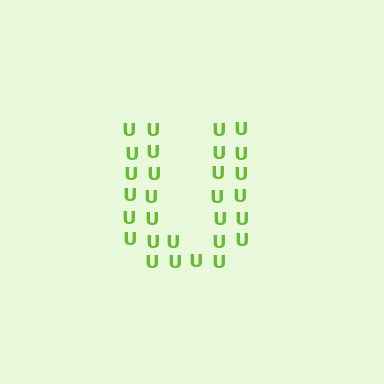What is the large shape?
The large shape is the letter U.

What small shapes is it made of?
It is made of small letter U's.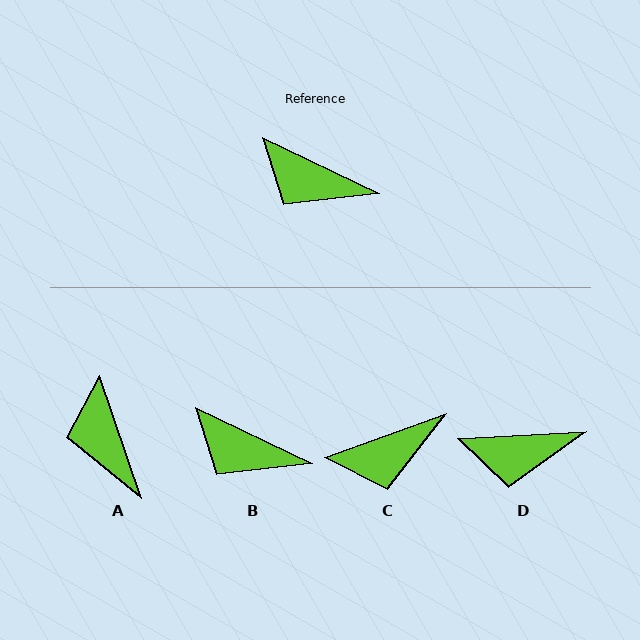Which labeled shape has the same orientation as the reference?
B.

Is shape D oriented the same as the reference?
No, it is off by about 29 degrees.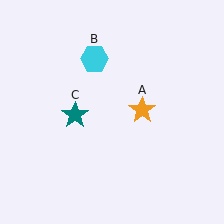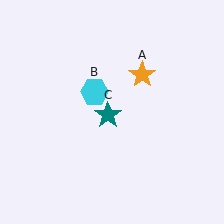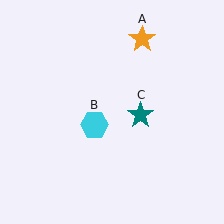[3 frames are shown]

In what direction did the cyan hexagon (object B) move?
The cyan hexagon (object B) moved down.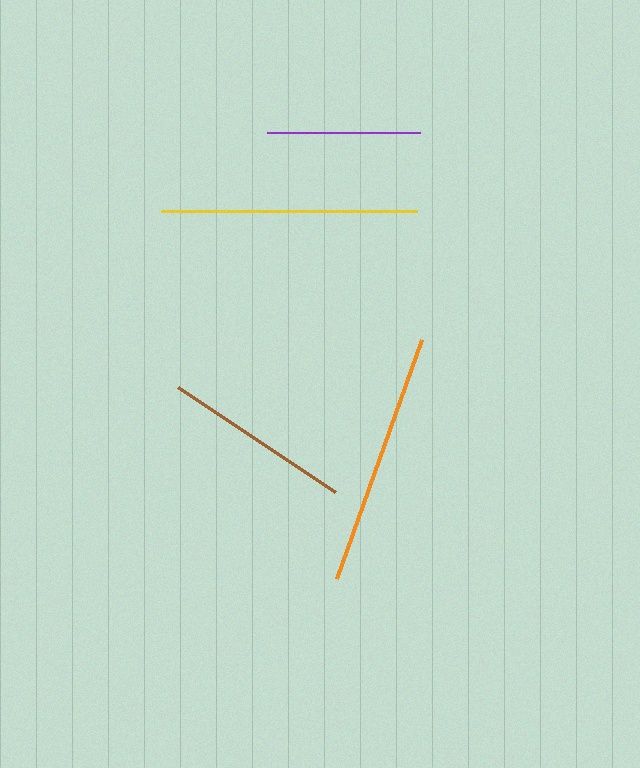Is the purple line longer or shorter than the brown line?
The brown line is longer than the purple line.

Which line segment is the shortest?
The purple line is the shortest at approximately 152 pixels.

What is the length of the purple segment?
The purple segment is approximately 152 pixels long.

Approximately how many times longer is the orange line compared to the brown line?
The orange line is approximately 1.3 times the length of the brown line.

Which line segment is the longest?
The yellow line is the longest at approximately 257 pixels.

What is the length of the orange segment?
The orange segment is approximately 253 pixels long.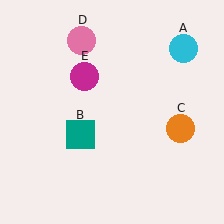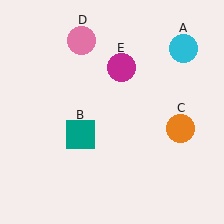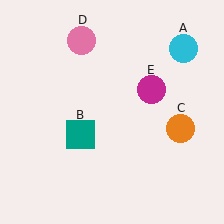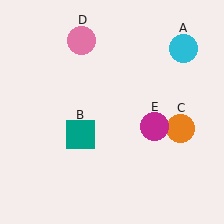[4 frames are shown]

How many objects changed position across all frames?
1 object changed position: magenta circle (object E).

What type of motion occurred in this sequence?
The magenta circle (object E) rotated clockwise around the center of the scene.